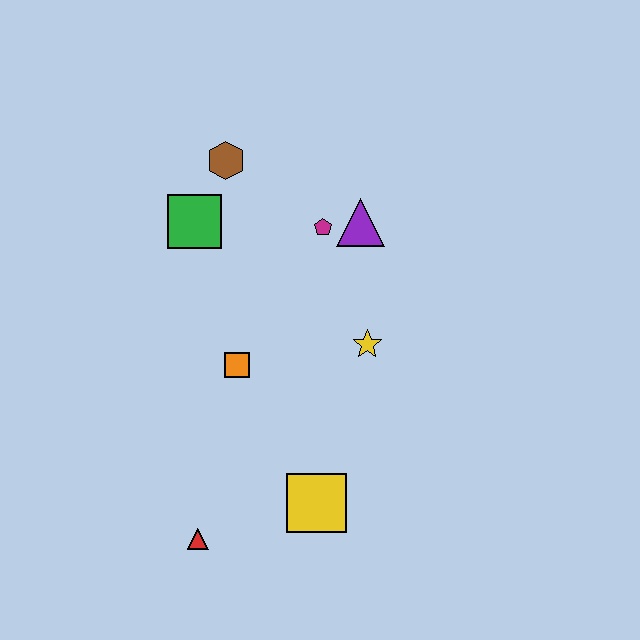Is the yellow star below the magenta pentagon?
Yes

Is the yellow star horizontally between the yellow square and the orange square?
No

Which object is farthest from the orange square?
The brown hexagon is farthest from the orange square.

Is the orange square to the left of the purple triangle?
Yes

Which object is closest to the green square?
The brown hexagon is closest to the green square.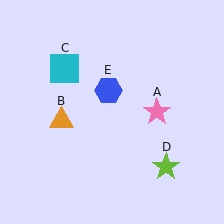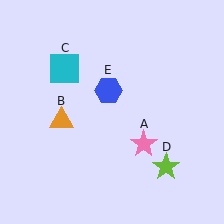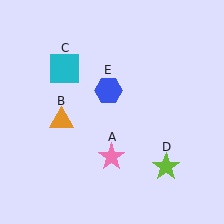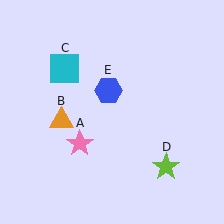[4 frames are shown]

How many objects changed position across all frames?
1 object changed position: pink star (object A).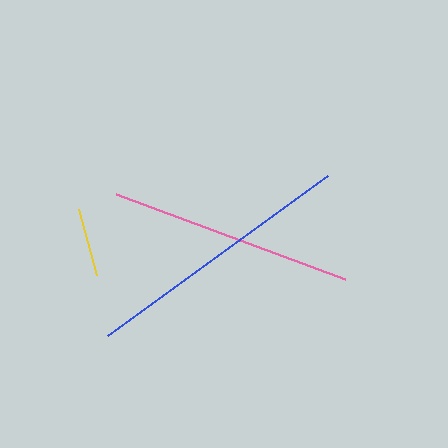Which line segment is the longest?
The blue line is the longest at approximately 272 pixels.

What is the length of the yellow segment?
The yellow segment is approximately 68 pixels long.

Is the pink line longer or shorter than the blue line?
The blue line is longer than the pink line.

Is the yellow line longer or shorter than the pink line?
The pink line is longer than the yellow line.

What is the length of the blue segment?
The blue segment is approximately 272 pixels long.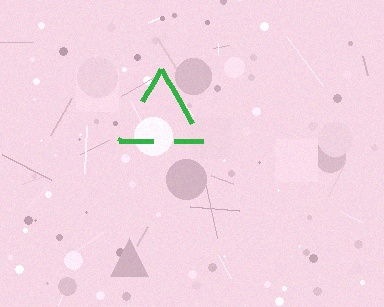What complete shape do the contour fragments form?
The contour fragments form a triangle.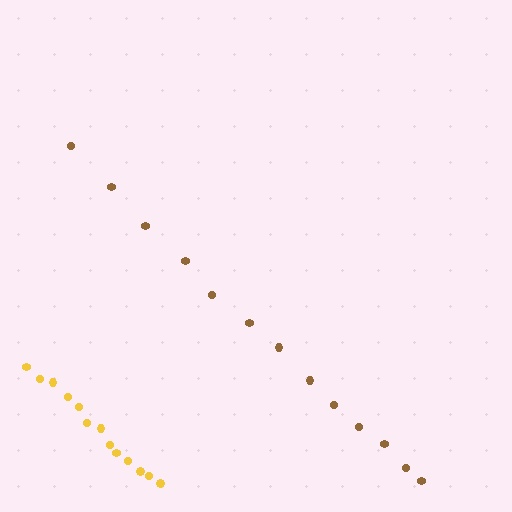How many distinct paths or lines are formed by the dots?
There are 2 distinct paths.